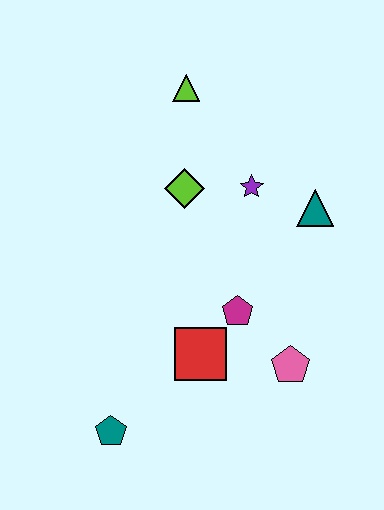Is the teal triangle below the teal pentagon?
No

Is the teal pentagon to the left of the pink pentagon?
Yes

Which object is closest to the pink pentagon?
The magenta pentagon is closest to the pink pentagon.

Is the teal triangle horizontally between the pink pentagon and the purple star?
No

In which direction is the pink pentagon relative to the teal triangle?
The pink pentagon is below the teal triangle.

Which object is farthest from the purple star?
The teal pentagon is farthest from the purple star.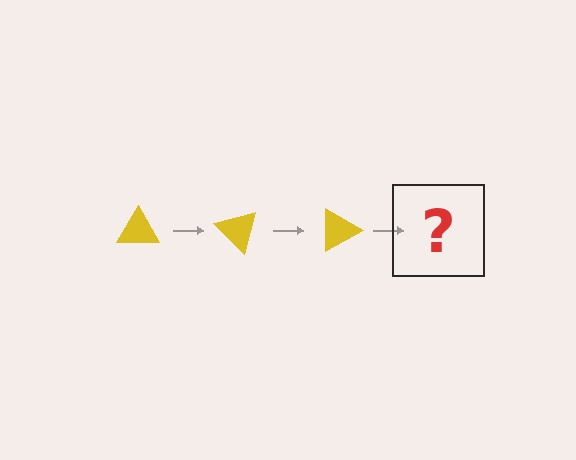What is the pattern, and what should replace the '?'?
The pattern is that the triangle rotates 45 degrees each step. The '?' should be a yellow triangle rotated 135 degrees.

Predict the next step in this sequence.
The next step is a yellow triangle rotated 135 degrees.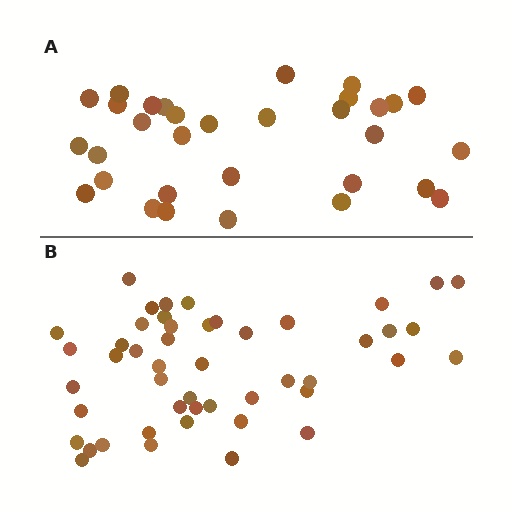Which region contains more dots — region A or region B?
Region B (the bottom region) has more dots.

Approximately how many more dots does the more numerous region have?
Region B has approximately 15 more dots than region A.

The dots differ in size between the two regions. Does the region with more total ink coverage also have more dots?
No. Region A has more total ink coverage because its dots are larger, but region B actually contains more individual dots. Total area can be misleading — the number of items is what matters here.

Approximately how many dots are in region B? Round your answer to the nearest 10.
About 50 dots. (The exact count is 48, which rounds to 50.)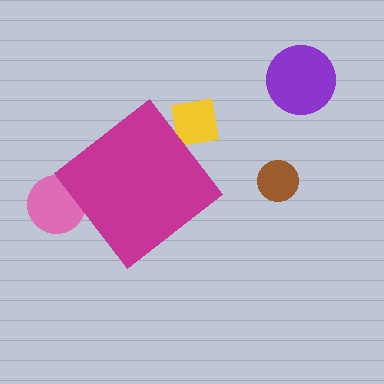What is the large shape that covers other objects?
A magenta diamond.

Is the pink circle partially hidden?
Yes, the pink circle is partially hidden behind the magenta diamond.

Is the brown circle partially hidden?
No, the brown circle is fully visible.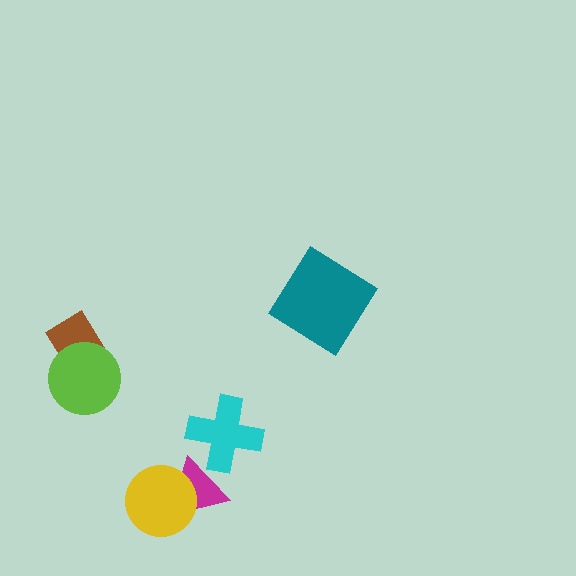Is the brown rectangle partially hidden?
Yes, it is partially covered by another shape.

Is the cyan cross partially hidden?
No, no other shape covers it.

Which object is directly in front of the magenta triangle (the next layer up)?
The yellow circle is directly in front of the magenta triangle.